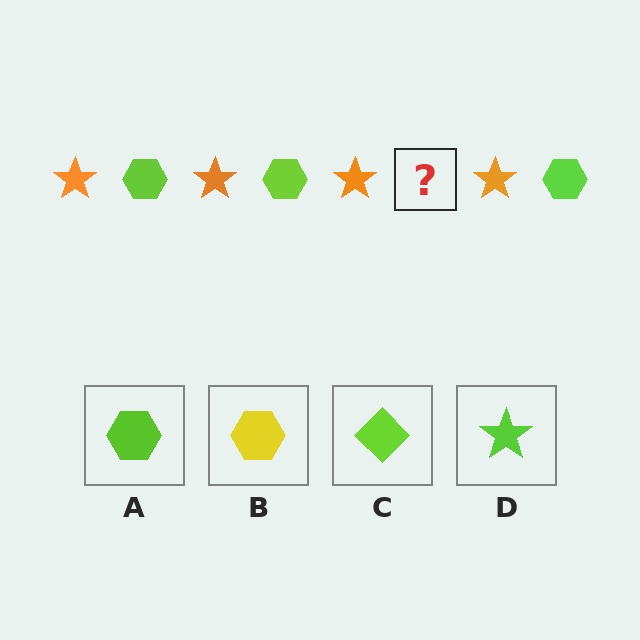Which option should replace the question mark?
Option A.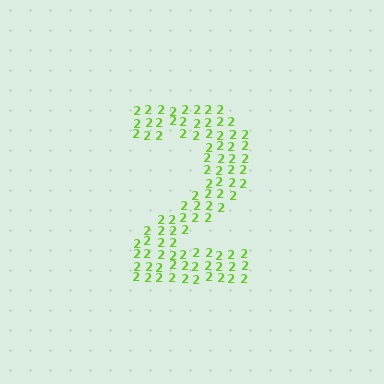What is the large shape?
The large shape is the digit 2.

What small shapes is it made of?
It is made of small digit 2's.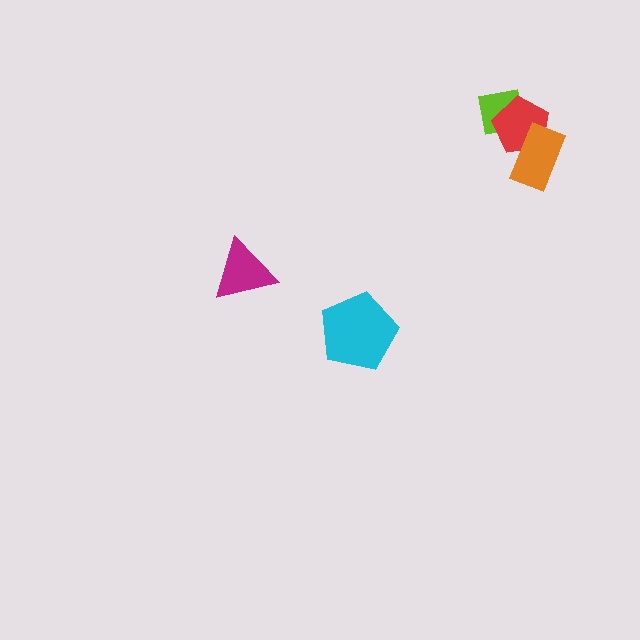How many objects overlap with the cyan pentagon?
0 objects overlap with the cyan pentagon.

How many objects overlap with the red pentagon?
2 objects overlap with the red pentagon.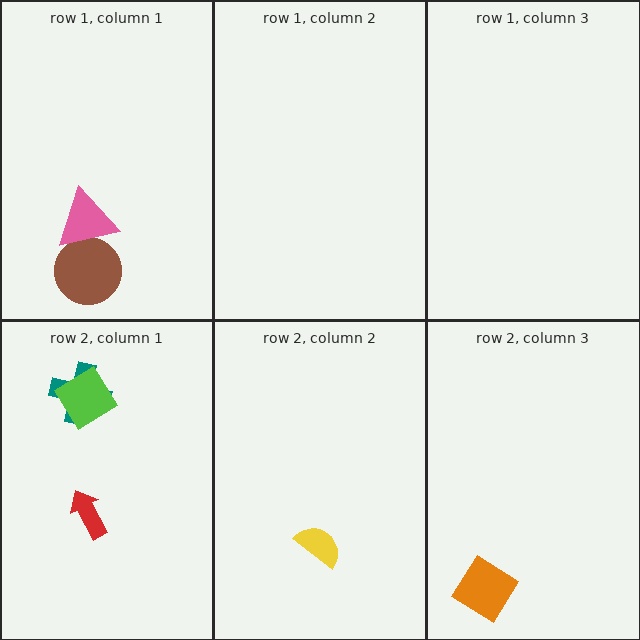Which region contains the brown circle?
The row 1, column 1 region.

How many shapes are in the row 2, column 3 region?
1.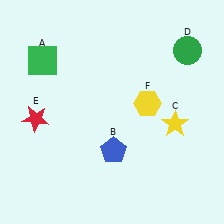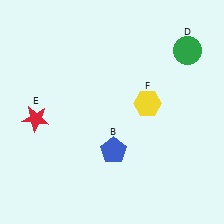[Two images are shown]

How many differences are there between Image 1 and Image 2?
There are 2 differences between the two images.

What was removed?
The yellow star (C), the green square (A) were removed in Image 2.